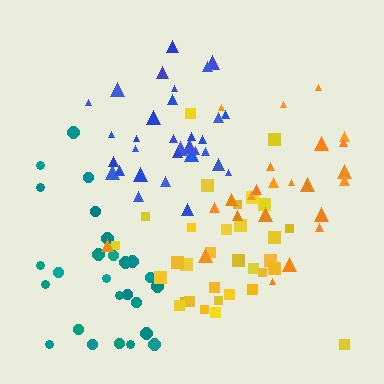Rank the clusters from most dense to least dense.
blue, yellow, teal, orange.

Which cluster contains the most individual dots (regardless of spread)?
Blue (32).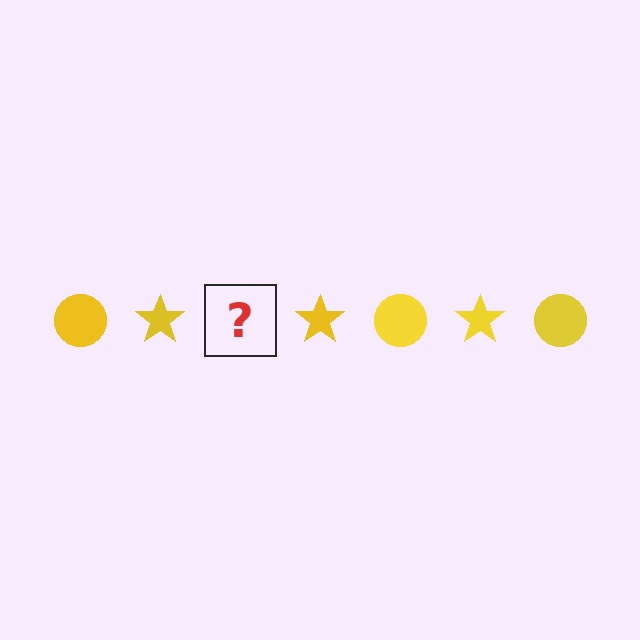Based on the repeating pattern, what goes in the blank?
The blank should be a yellow circle.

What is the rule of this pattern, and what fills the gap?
The rule is that the pattern cycles through circle, star shapes in yellow. The gap should be filled with a yellow circle.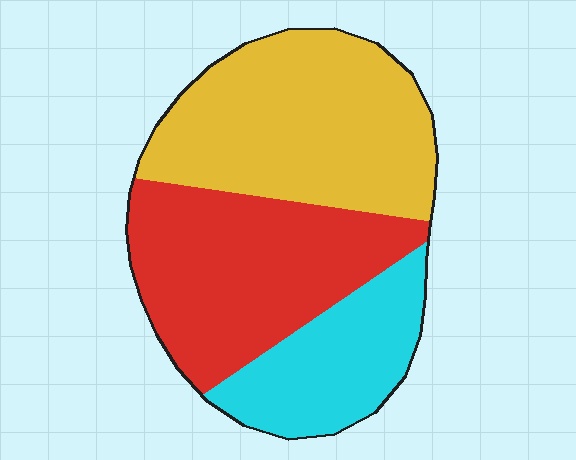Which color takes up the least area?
Cyan, at roughly 20%.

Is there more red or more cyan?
Red.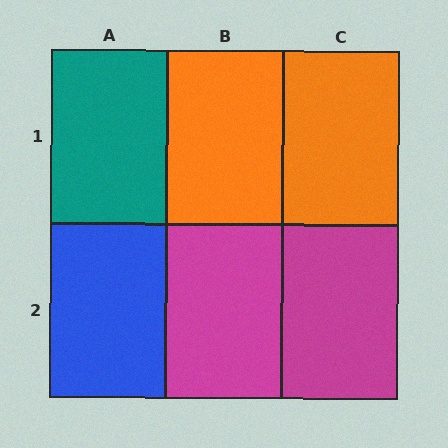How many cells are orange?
2 cells are orange.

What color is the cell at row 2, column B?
Magenta.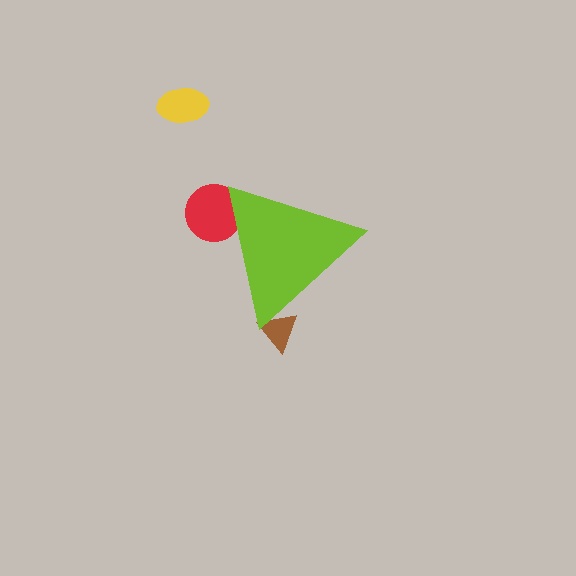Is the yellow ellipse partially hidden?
No, the yellow ellipse is fully visible.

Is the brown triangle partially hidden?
Yes, the brown triangle is partially hidden behind the lime triangle.